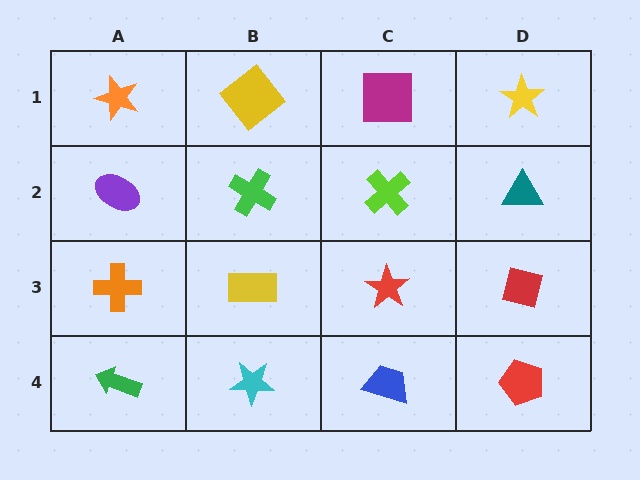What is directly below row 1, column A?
A purple ellipse.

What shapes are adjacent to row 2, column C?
A magenta square (row 1, column C), a red star (row 3, column C), a green cross (row 2, column B), a teal triangle (row 2, column D).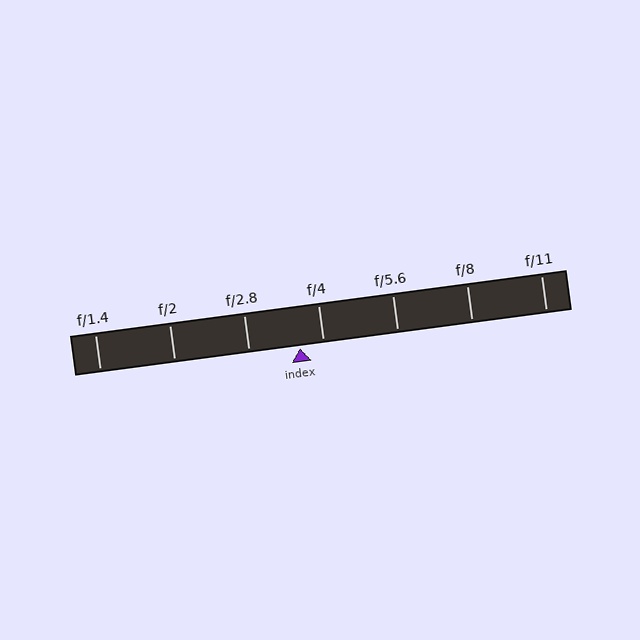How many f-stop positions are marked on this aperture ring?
There are 7 f-stop positions marked.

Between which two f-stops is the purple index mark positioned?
The index mark is between f/2.8 and f/4.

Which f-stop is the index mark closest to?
The index mark is closest to f/4.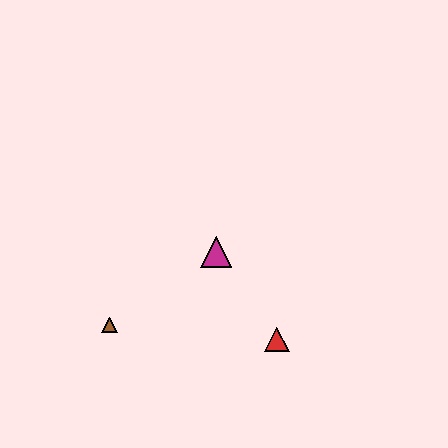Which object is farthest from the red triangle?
The brown triangle is farthest from the red triangle.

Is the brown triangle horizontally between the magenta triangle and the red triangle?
No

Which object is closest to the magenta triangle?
The red triangle is closest to the magenta triangle.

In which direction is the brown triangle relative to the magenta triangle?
The brown triangle is to the left of the magenta triangle.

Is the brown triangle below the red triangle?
No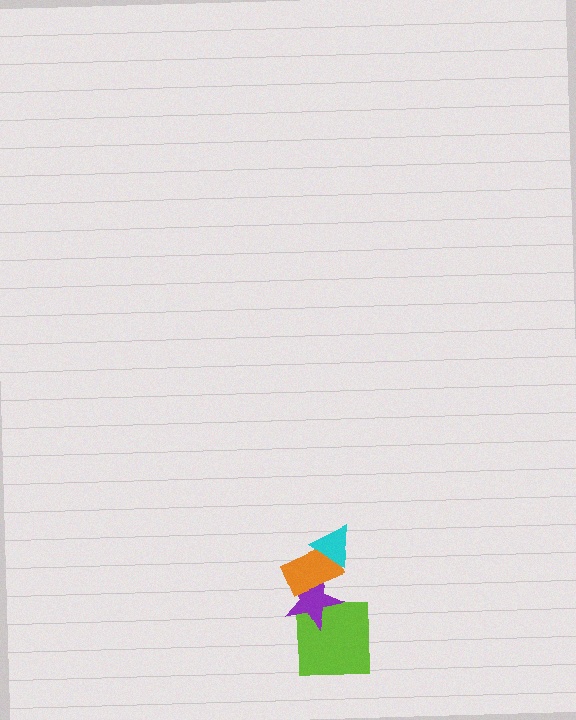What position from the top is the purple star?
The purple star is 3rd from the top.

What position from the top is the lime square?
The lime square is 4th from the top.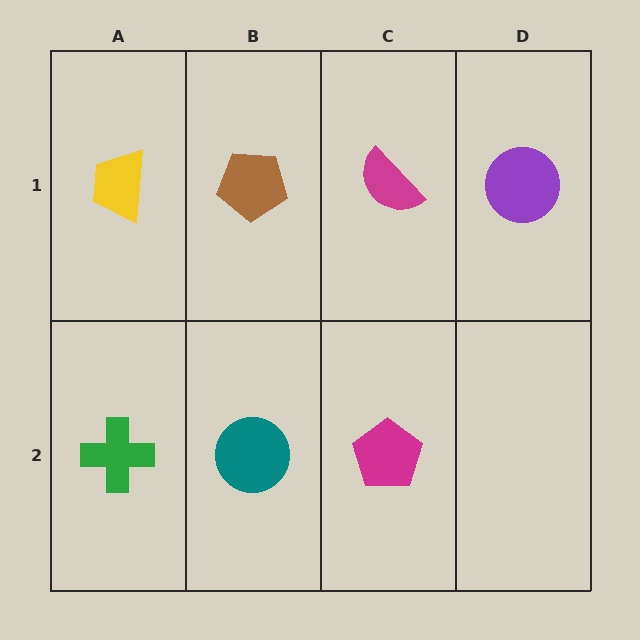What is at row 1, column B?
A brown pentagon.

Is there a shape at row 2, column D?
No, that cell is empty.